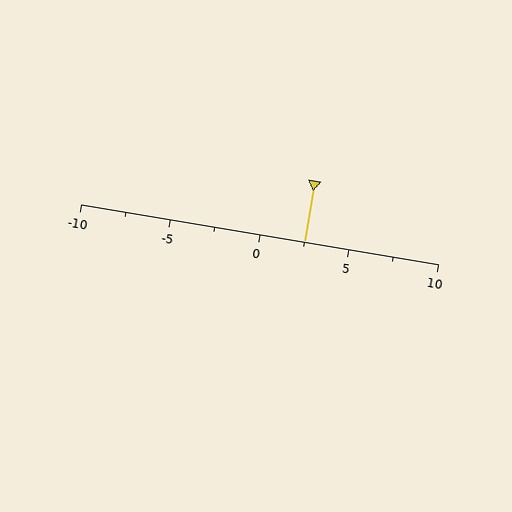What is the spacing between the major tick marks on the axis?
The major ticks are spaced 5 apart.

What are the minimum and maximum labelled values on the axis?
The axis runs from -10 to 10.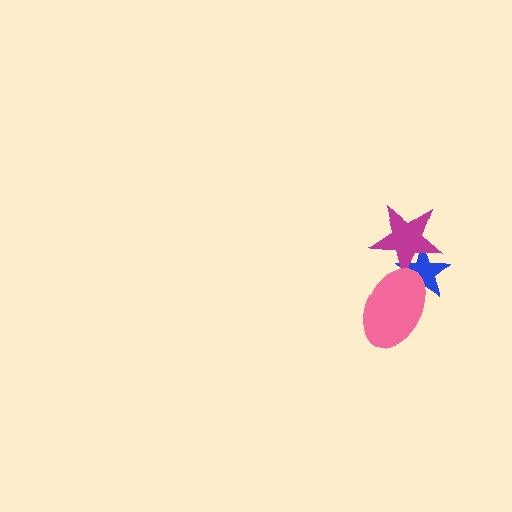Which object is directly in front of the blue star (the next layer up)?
The magenta star is directly in front of the blue star.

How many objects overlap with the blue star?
2 objects overlap with the blue star.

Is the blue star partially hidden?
Yes, it is partially covered by another shape.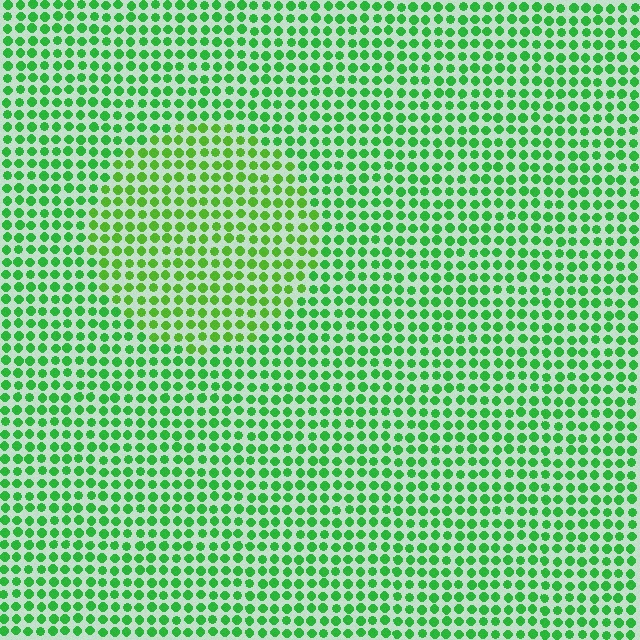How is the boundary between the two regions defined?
The boundary is defined purely by a slight shift in hue (about 23 degrees). Spacing, size, and orientation are identical on both sides.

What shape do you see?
I see a circle.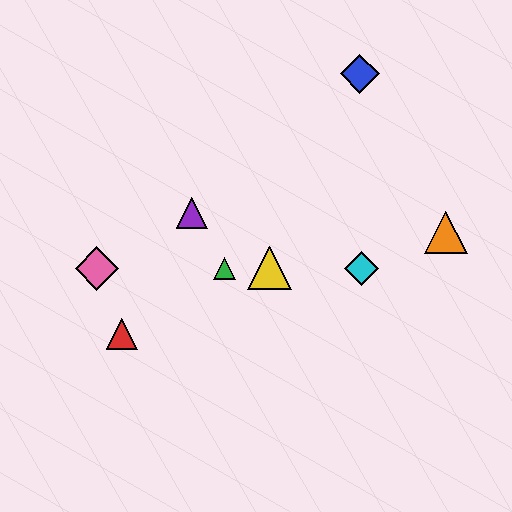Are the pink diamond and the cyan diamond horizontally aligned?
Yes, both are at y≈268.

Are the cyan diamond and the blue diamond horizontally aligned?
No, the cyan diamond is at y≈268 and the blue diamond is at y≈74.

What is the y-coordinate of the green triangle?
The green triangle is at y≈268.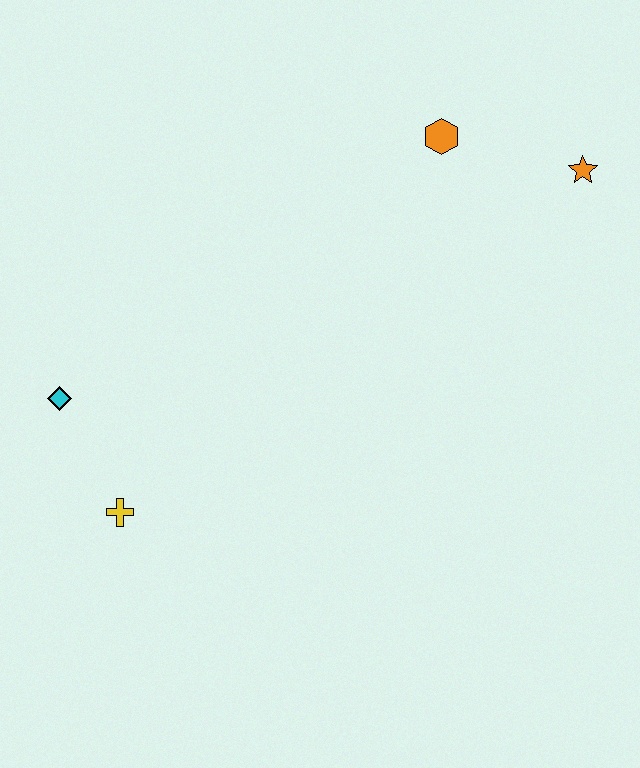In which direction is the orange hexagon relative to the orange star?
The orange hexagon is to the left of the orange star.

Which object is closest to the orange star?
The orange hexagon is closest to the orange star.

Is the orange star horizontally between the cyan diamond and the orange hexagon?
No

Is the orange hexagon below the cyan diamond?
No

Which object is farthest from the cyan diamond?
The orange star is farthest from the cyan diamond.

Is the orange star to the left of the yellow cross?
No